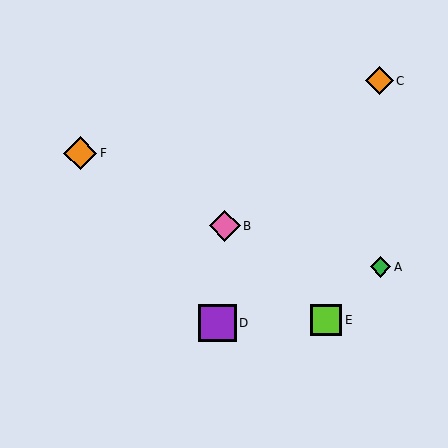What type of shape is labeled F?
Shape F is an orange diamond.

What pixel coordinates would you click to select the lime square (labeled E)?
Click at (326, 320) to select the lime square E.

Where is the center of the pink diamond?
The center of the pink diamond is at (225, 226).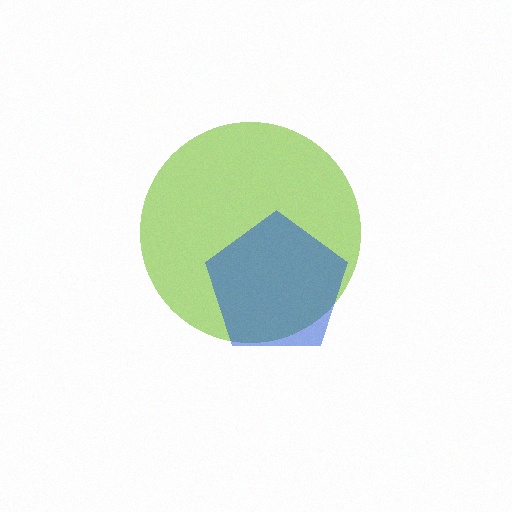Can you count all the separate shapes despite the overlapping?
Yes, there are 2 separate shapes.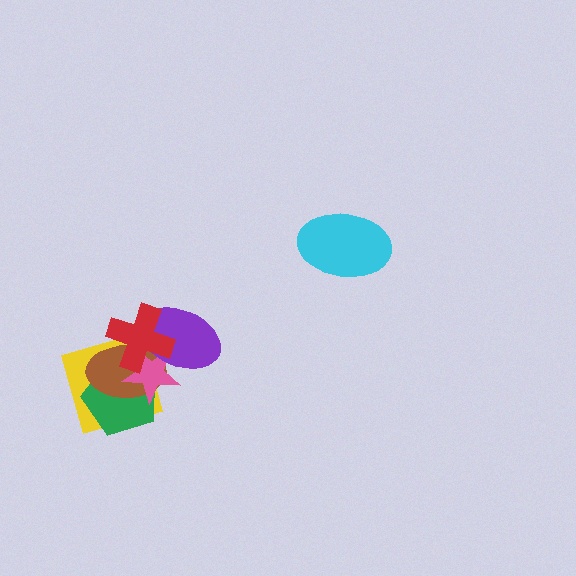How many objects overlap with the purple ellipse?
3 objects overlap with the purple ellipse.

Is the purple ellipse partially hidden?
Yes, it is partially covered by another shape.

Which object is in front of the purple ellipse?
The red cross is in front of the purple ellipse.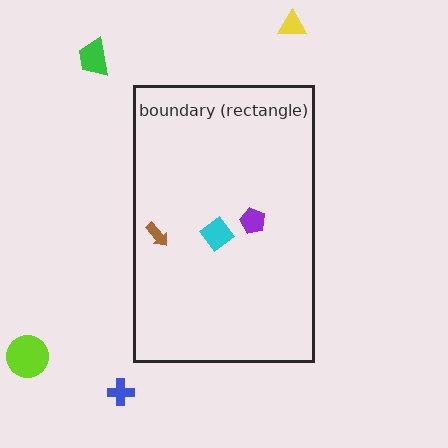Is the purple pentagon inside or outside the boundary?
Inside.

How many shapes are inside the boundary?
3 inside, 4 outside.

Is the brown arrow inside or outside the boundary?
Inside.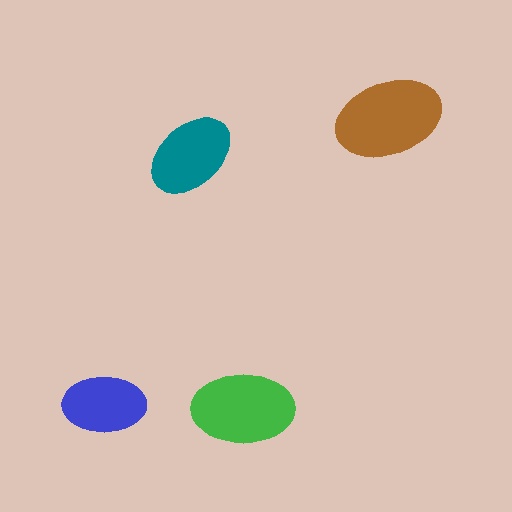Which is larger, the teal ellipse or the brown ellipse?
The brown one.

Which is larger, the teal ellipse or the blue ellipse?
The teal one.